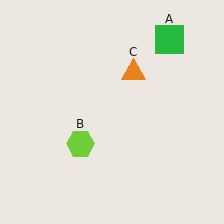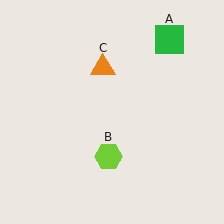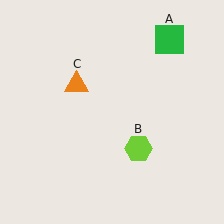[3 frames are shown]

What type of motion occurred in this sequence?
The lime hexagon (object B), orange triangle (object C) rotated counterclockwise around the center of the scene.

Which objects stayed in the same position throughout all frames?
Green square (object A) remained stationary.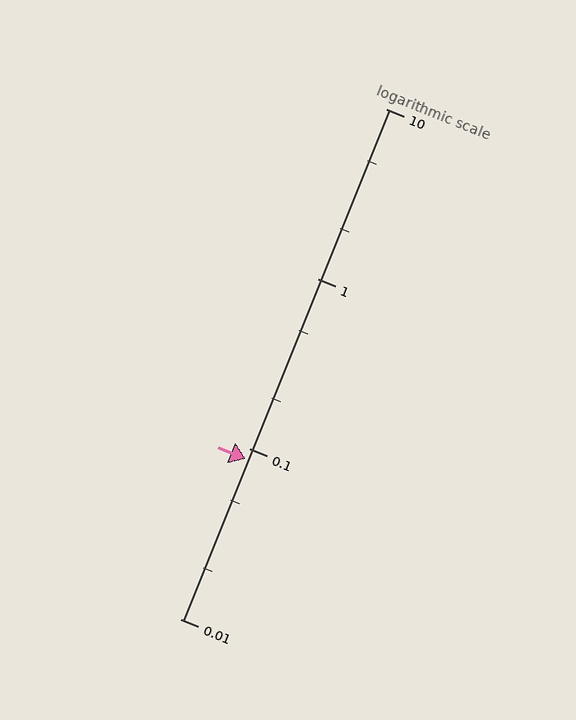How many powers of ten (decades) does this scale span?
The scale spans 3 decades, from 0.01 to 10.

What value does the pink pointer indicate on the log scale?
The pointer indicates approximately 0.087.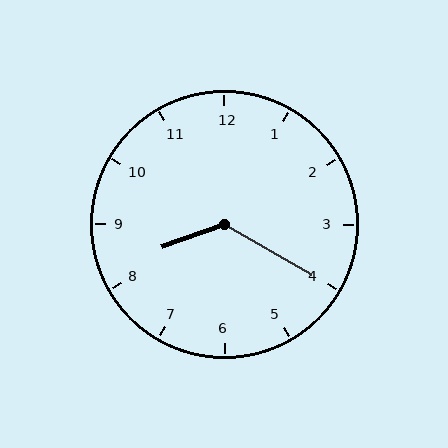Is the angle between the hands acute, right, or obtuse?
It is obtuse.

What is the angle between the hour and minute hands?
Approximately 130 degrees.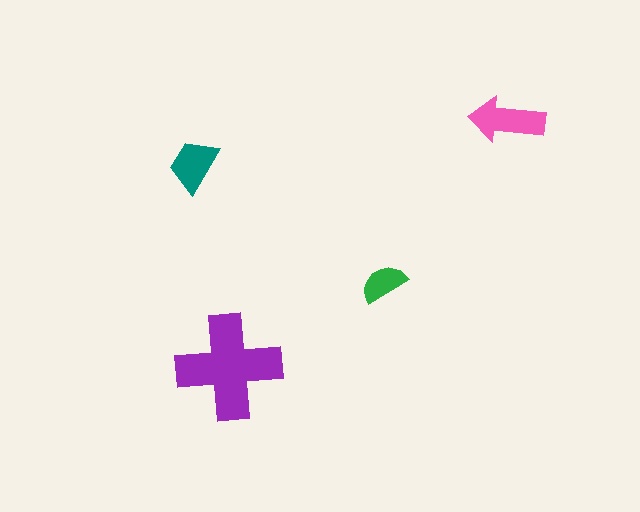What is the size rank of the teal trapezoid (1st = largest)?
3rd.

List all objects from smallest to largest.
The green semicircle, the teal trapezoid, the pink arrow, the purple cross.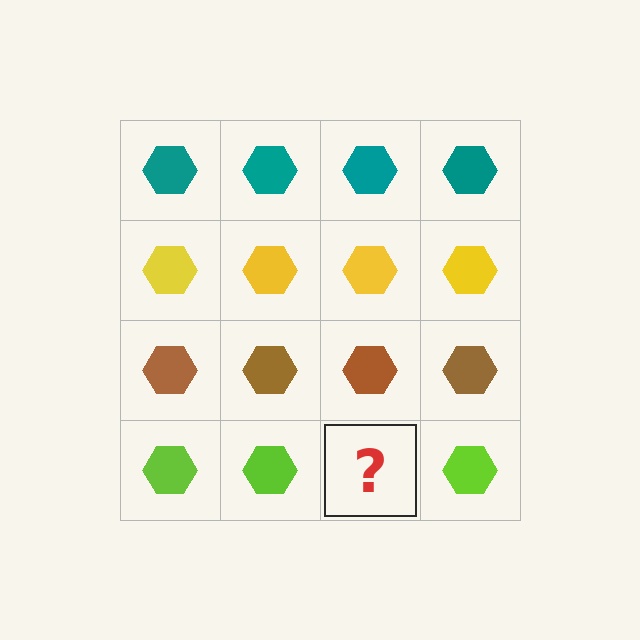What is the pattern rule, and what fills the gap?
The rule is that each row has a consistent color. The gap should be filled with a lime hexagon.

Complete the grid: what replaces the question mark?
The question mark should be replaced with a lime hexagon.